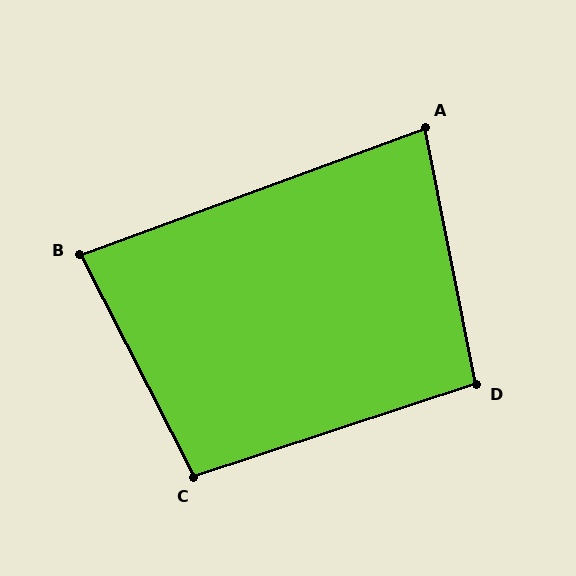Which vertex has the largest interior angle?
C, at approximately 99 degrees.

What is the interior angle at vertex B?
Approximately 83 degrees (acute).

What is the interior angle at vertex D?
Approximately 97 degrees (obtuse).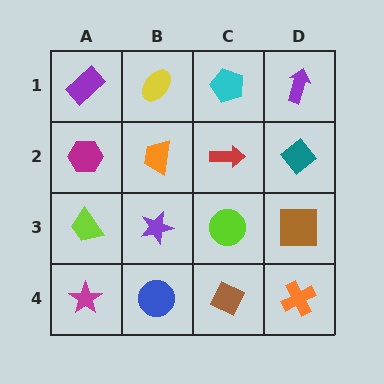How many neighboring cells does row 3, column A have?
3.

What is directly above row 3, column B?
An orange trapezoid.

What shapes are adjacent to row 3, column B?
An orange trapezoid (row 2, column B), a blue circle (row 4, column B), a lime trapezoid (row 3, column A), a lime circle (row 3, column C).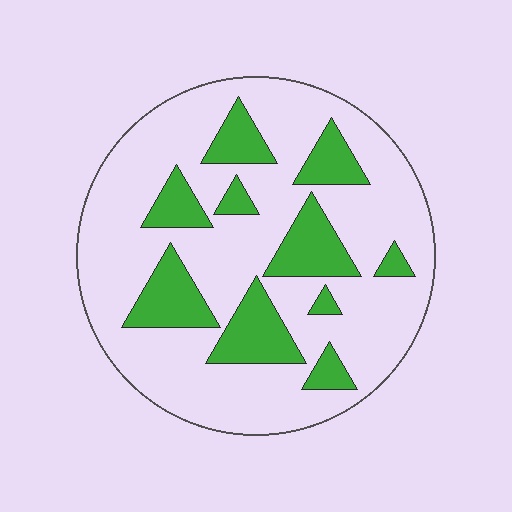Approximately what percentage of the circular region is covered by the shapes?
Approximately 25%.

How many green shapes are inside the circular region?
10.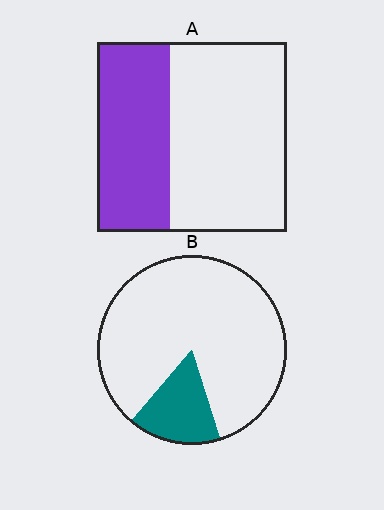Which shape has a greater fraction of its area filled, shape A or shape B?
Shape A.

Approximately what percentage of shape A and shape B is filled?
A is approximately 40% and B is approximately 15%.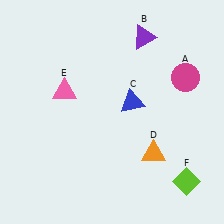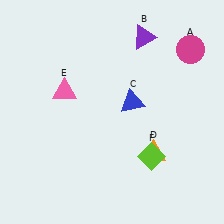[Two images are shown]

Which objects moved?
The objects that moved are: the magenta circle (A), the lime diamond (F).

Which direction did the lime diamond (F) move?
The lime diamond (F) moved left.